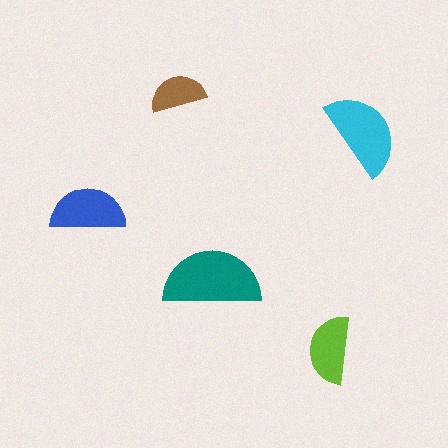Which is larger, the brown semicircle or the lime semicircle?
The lime one.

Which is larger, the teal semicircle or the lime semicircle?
The teal one.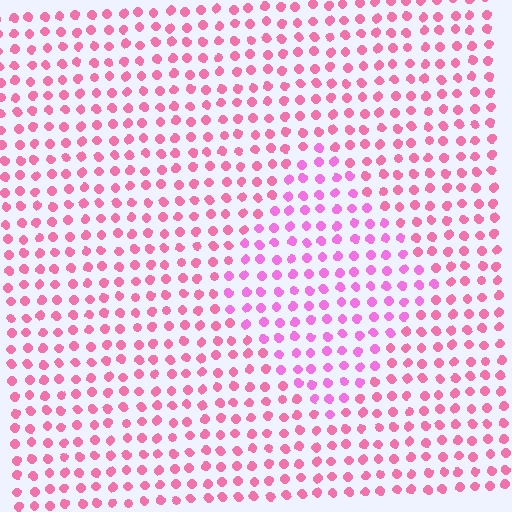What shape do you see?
I see a diamond.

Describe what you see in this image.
The image is filled with small pink elements in a uniform arrangement. A diamond-shaped region is visible where the elements are tinted to a slightly different hue, forming a subtle color boundary.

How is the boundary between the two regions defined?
The boundary is defined purely by a slight shift in hue (about 25 degrees). Spacing, size, and orientation are identical on both sides.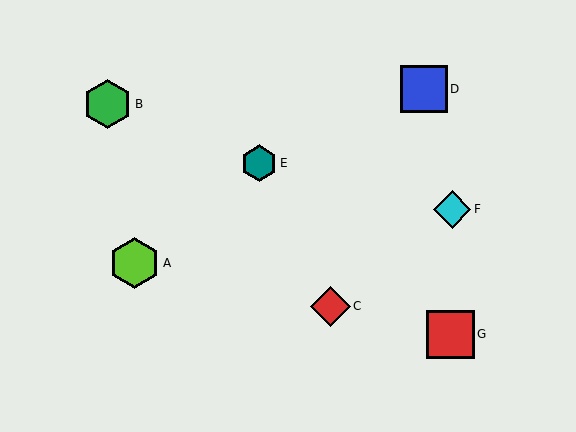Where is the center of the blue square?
The center of the blue square is at (424, 89).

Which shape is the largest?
The lime hexagon (labeled A) is the largest.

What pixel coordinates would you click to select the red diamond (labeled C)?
Click at (330, 306) to select the red diamond C.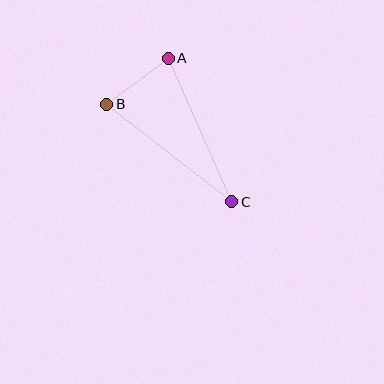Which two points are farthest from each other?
Points B and C are farthest from each other.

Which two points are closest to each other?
Points A and B are closest to each other.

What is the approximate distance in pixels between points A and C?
The distance between A and C is approximately 157 pixels.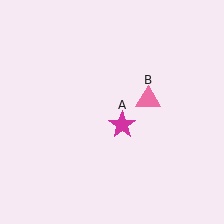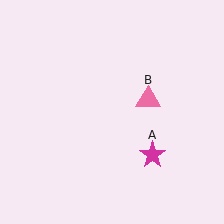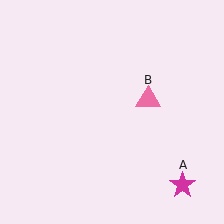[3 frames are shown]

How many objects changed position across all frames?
1 object changed position: magenta star (object A).